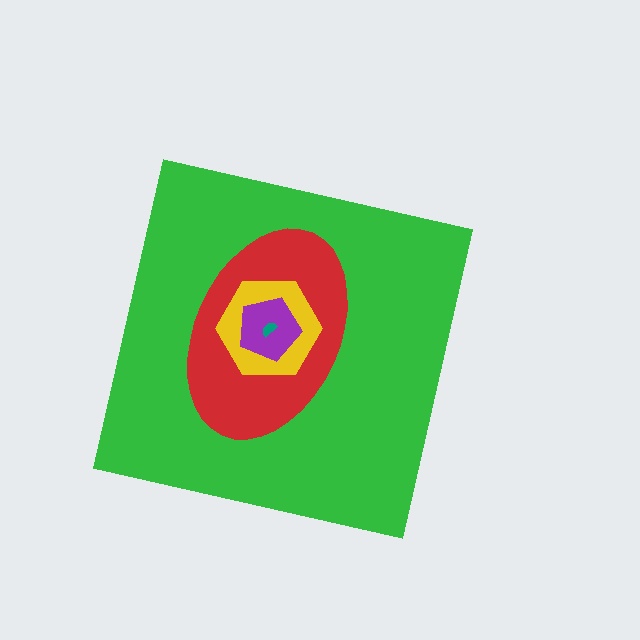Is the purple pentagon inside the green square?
Yes.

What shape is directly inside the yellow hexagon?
The purple pentagon.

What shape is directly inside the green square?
The red ellipse.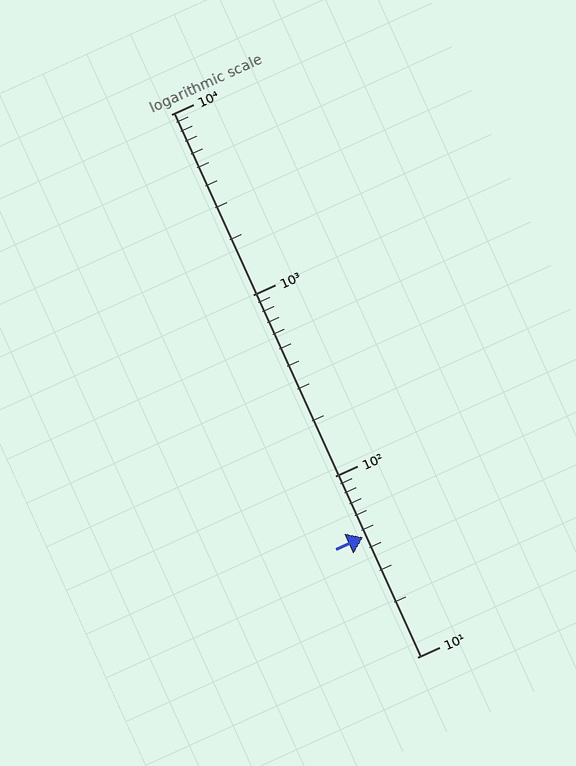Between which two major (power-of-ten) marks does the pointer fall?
The pointer is between 10 and 100.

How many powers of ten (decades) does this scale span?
The scale spans 3 decades, from 10 to 10000.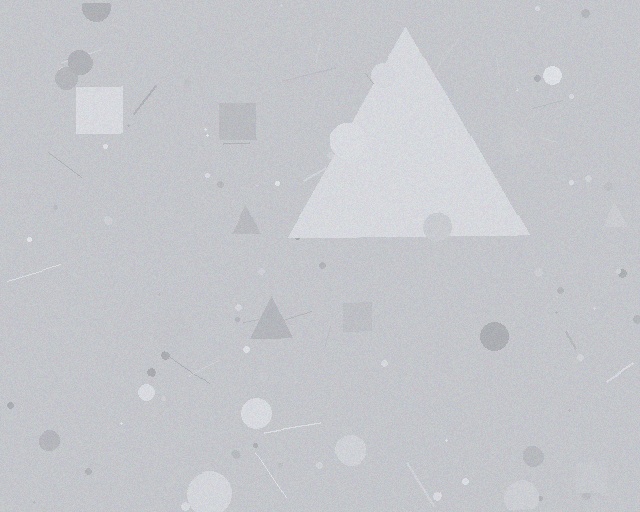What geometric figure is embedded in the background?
A triangle is embedded in the background.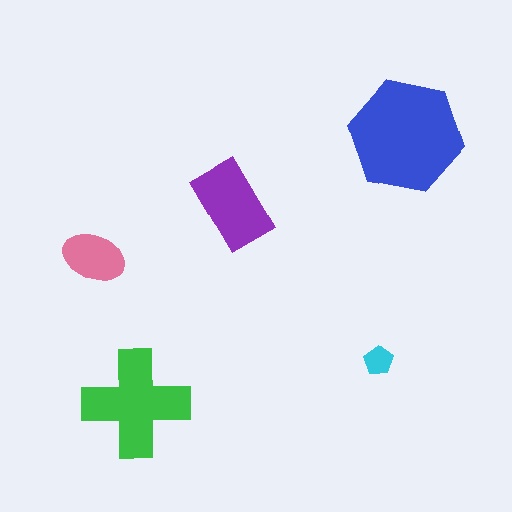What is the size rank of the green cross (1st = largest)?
2nd.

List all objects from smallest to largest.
The cyan pentagon, the pink ellipse, the purple rectangle, the green cross, the blue hexagon.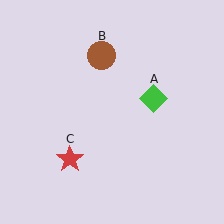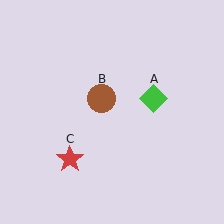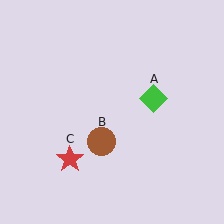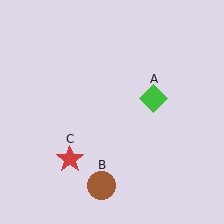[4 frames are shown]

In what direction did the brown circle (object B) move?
The brown circle (object B) moved down.